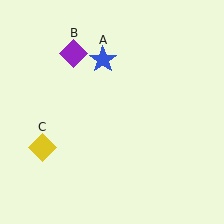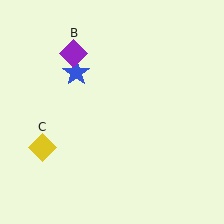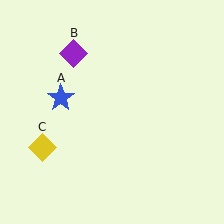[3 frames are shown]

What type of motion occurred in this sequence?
The blue star (object A) rotated counterclockwise around the center of the scene.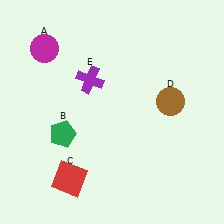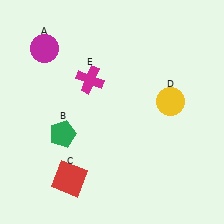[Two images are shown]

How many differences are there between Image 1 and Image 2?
There are 2 differences between the two images.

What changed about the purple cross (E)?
In Image 1, E is purple. In Image 2, it changed to magenta.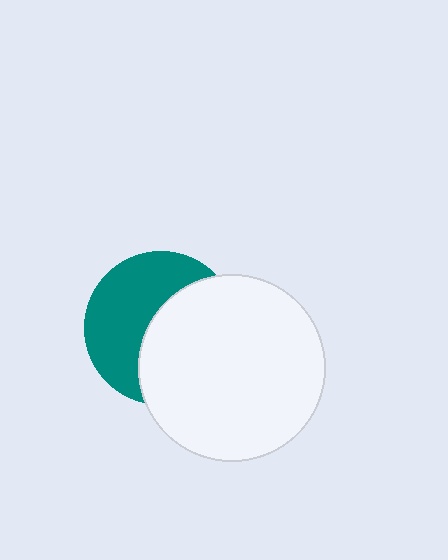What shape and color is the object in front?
The object in front is a white circle.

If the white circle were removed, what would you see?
You would see the complete teal circle.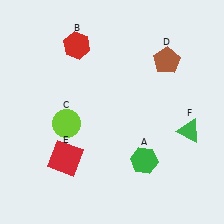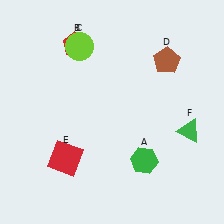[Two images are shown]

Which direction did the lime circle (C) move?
The lime circle (C) moved up.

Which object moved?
The lime circle (C) moved up.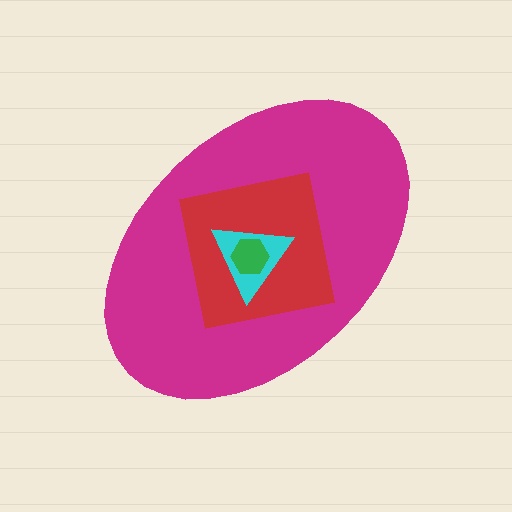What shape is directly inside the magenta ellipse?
The red square.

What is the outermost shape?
The magenta ellipse.